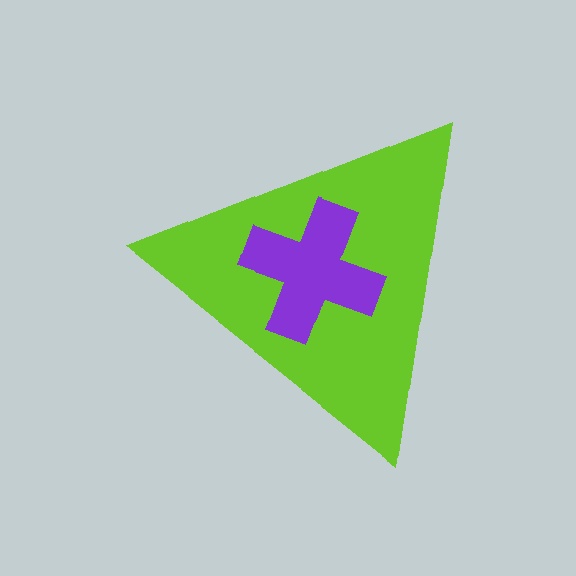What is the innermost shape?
The purple cross.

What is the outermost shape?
The lime triangle.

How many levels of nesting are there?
2.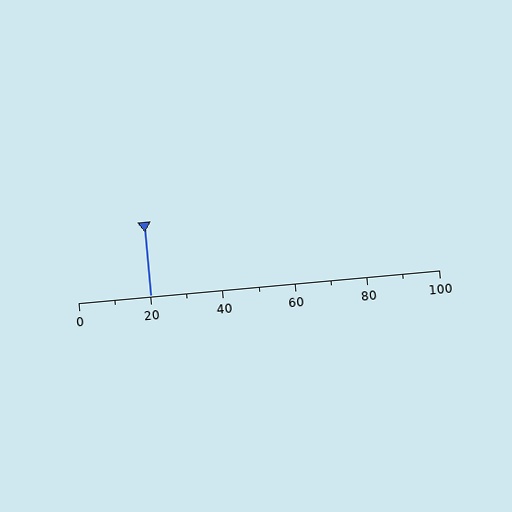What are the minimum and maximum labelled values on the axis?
The axis runs from 0 to 100.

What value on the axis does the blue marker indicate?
The marker indicates approximately 20.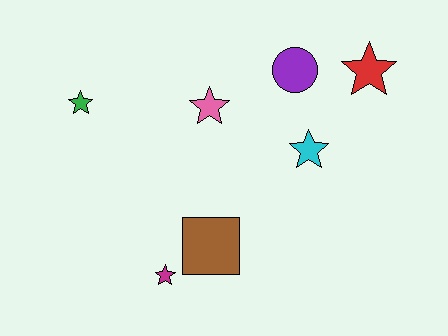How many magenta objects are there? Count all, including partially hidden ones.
There is 1 magenta object.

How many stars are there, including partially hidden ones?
There are 5 stars.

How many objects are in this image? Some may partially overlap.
There are 7 objects.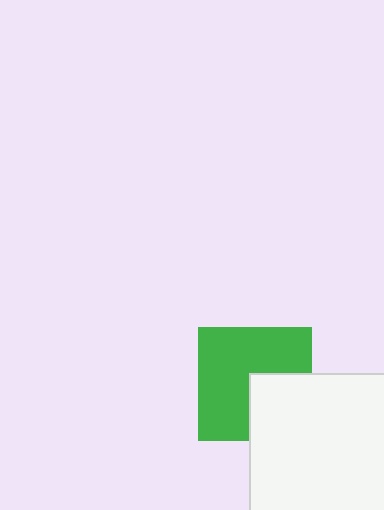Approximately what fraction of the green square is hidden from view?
Roughly 32% of the green square is hidden behind the white rectangle.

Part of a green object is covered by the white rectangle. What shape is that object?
It is a square.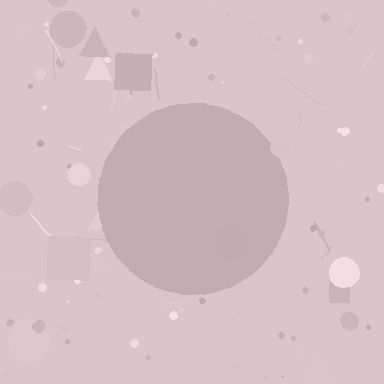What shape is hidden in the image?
A circle is hidden in the image.